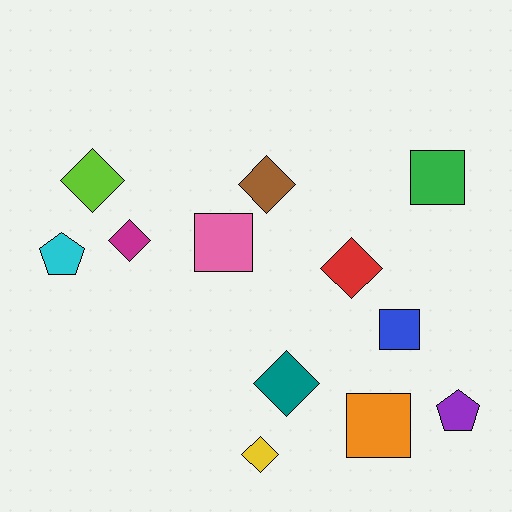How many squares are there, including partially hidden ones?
There are 4 squares.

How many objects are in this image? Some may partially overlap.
There are 12 objects.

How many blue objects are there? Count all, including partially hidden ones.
There is 1 blue object.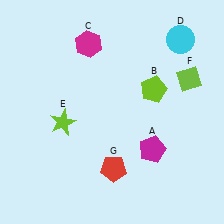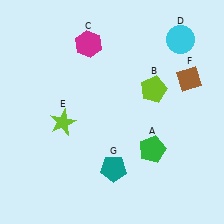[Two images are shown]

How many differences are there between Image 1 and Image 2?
There are 3 differences between the two images.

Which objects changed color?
A changed from magenta to green. F changed from lime to brown. G changed from red to teal.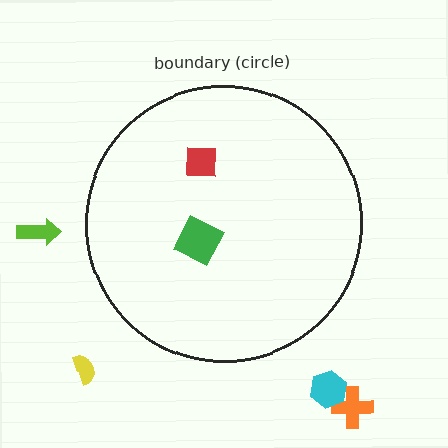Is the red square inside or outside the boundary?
Inside.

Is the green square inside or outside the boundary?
Inside.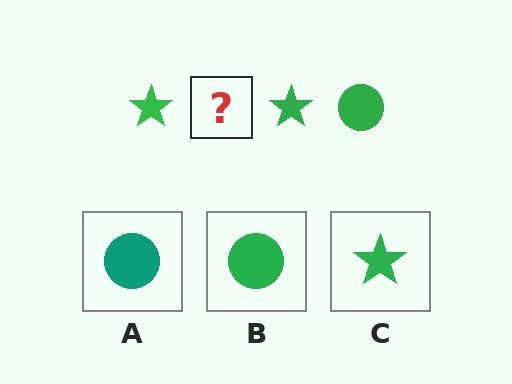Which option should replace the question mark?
Option B.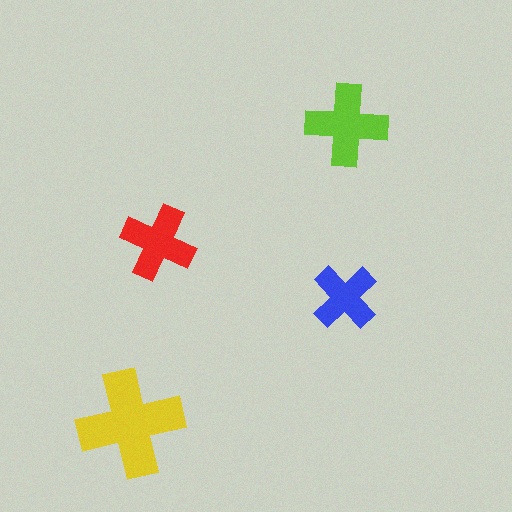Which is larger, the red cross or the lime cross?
The lime one.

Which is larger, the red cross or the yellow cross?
The yellow one.